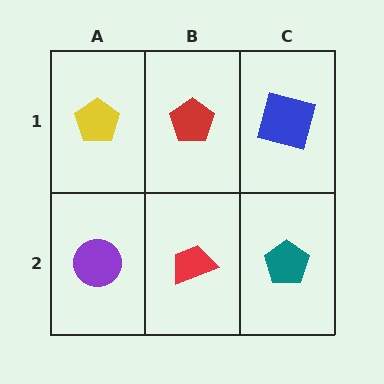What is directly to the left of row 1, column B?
A yellow pentagon.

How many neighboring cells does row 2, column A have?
2.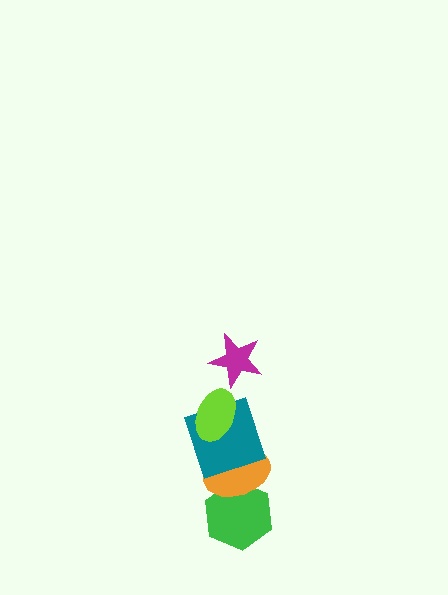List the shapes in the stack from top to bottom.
From top to bottom: the magenta star, the lime ellipse, the teal square, the orange ellipse, the green hexagon.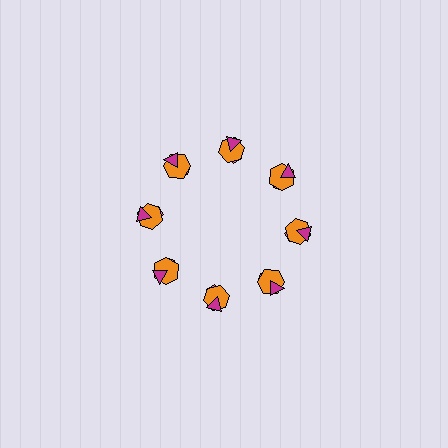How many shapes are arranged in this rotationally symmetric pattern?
There are 24 shapes, arranged in 8 groups of 3.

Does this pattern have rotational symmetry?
Yes, this pattern has 8-fold rotational symmetry. It looks the same after rotating 45 degrees around the center.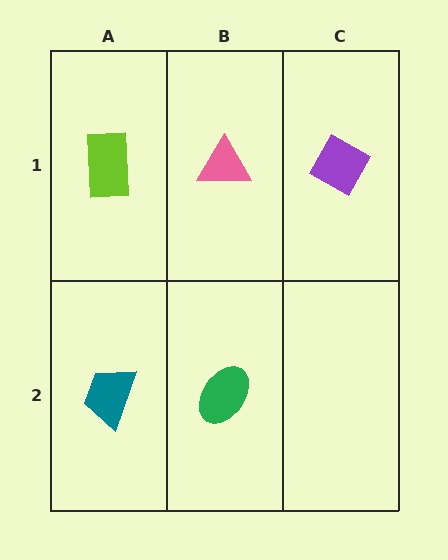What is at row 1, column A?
A lime rectangle.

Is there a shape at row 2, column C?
No, that cell is empty.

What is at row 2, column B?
A green ellipse.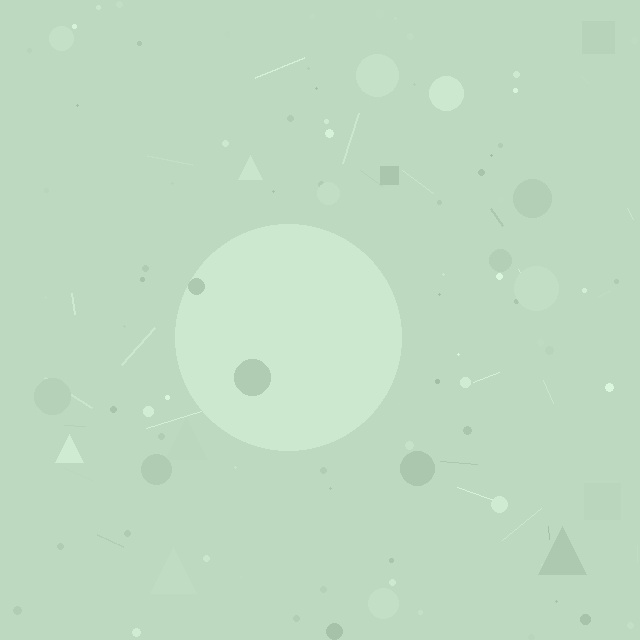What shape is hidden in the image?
A circle is hidden in the image.